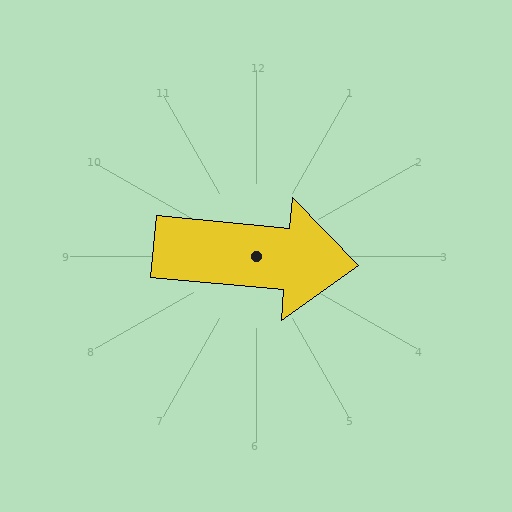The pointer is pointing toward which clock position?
Roughly 3 o'clock.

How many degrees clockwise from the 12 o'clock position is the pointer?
Approximately 95 degrees.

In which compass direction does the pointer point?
East.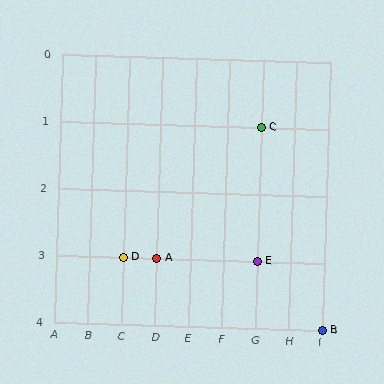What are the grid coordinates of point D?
Point D is at grid coordinates (C, 3).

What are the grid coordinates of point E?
Point E is at grid coordinates (G, 3).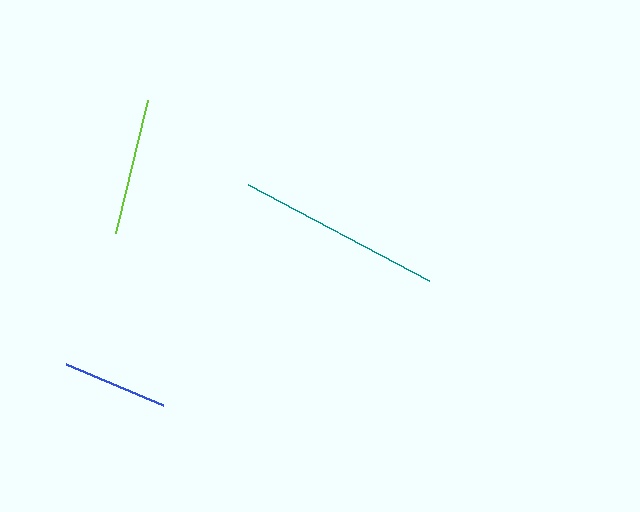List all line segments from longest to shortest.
From longest to shortest: teal, lime, blue.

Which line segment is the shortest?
The blue line is the shortest at approximately 106 pixels.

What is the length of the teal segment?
The teal segment is approximately 204 pixels long.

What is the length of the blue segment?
The blue segment is approximately 106 pixels long.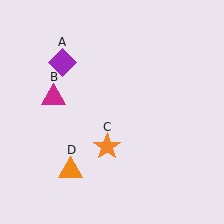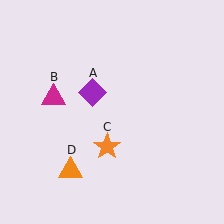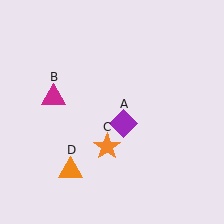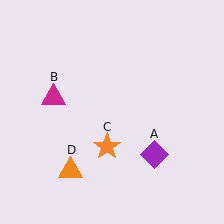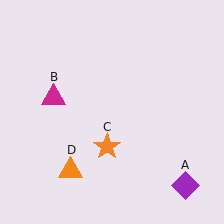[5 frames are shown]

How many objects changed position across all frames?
1 object changed position: purple diamond (object A).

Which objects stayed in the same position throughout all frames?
Magenta triangle (object B) and orange star (object C) and orange triangle (object D) remained stationary.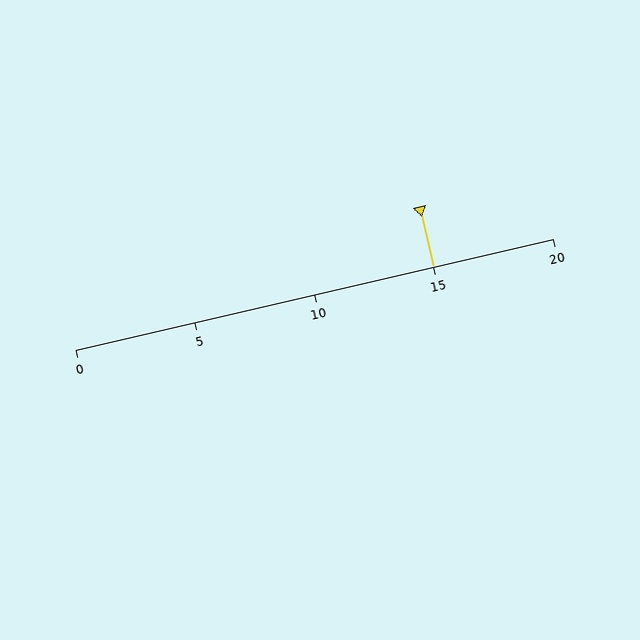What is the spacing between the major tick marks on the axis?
The major ticks are spaced 5 apart.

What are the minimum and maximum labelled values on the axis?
The axis runs from 0 to 20.